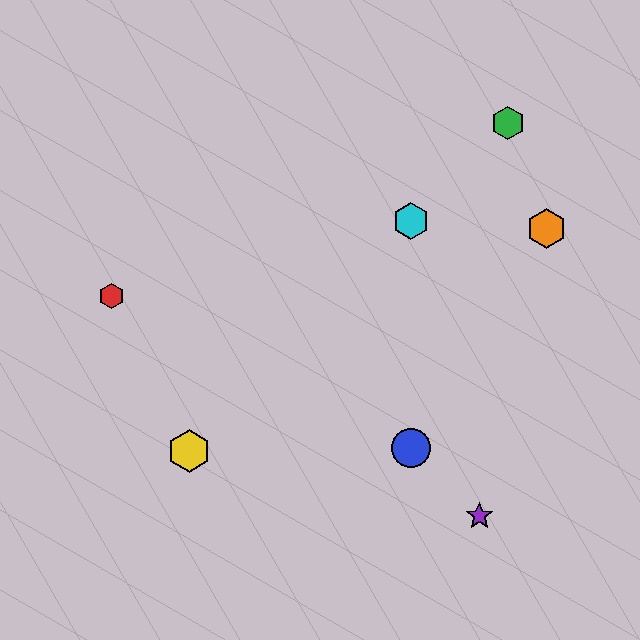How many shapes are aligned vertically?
2 shapes (the blue circle, the cyan hexagon) are aligned vertically.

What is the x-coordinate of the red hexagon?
The red hexagon is at x≈112.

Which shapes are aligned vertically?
The blue circle, the cyan hexagon are aligned vertically.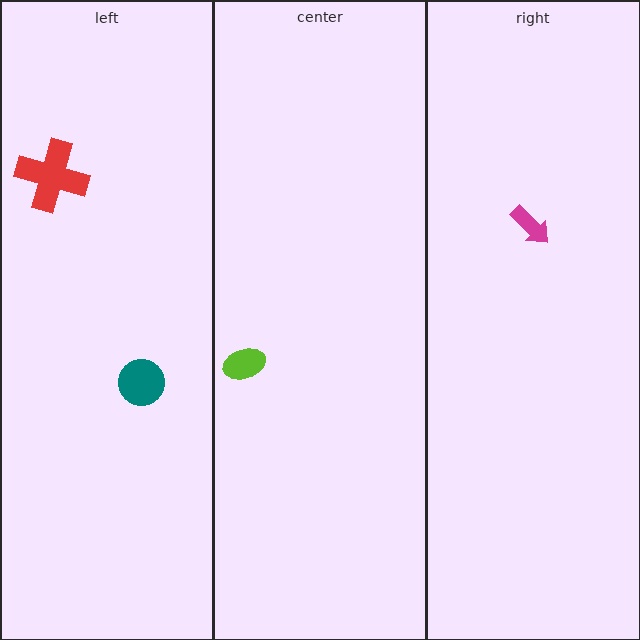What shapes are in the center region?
The lime ellipse.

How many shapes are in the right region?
1.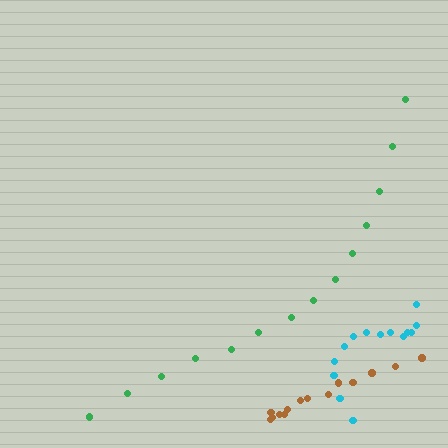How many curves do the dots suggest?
There are 3 distinct paths.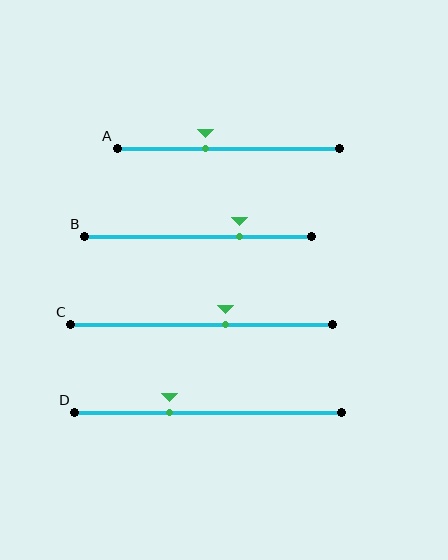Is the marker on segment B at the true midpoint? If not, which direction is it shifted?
No, the marker on segment B is shifted to the right by about 18% of the segment length.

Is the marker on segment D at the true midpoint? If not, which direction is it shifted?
No, the marker on segment D is shifted to the left by about 14% of the segment length.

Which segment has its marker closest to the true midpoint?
Segment C has its marker closest to the true midpoint.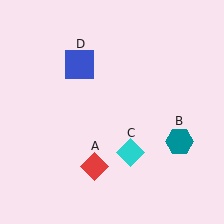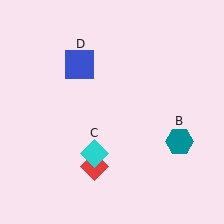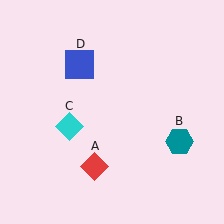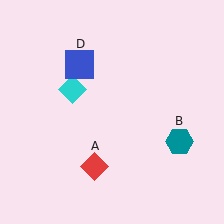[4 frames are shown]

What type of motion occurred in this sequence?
The cyan diamond (object C) rotated clockwise around the center of the scene.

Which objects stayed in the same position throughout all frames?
Red diamond (object A) and teal hexagon (object B) and blue square (object D) remained stationary.